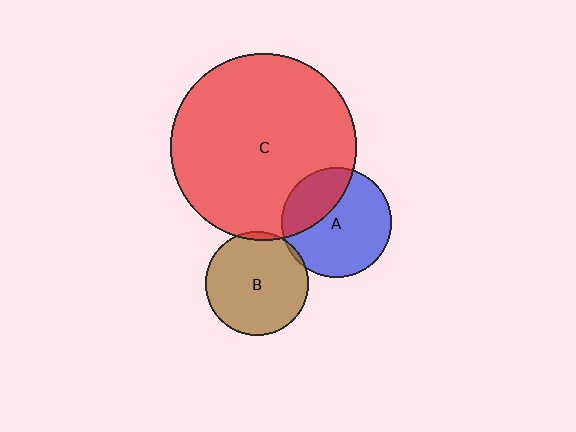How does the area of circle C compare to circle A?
Approximately 2.9 times.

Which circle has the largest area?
Circle C (red).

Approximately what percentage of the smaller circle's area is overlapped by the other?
Approximately 5%.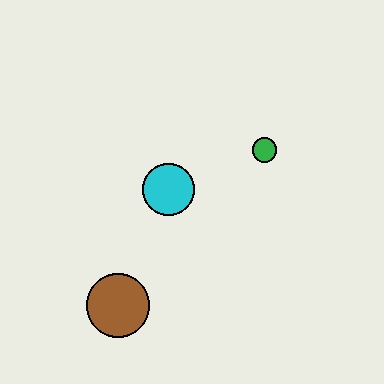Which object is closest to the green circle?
The cyan circle is closest to the green circle.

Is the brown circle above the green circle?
No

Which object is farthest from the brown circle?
The green circle is farthest from the brown circle.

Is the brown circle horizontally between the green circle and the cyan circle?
No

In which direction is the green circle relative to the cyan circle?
The green circle is to the right of the cyan circle.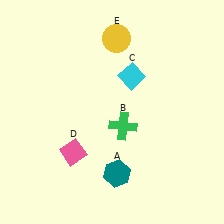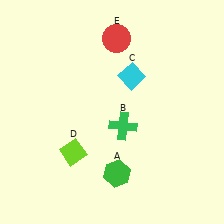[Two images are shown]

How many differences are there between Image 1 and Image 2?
There are 3 differences between the two images.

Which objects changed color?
A changed from teal to green. D changed from pink to lime. E changed from yellow to red.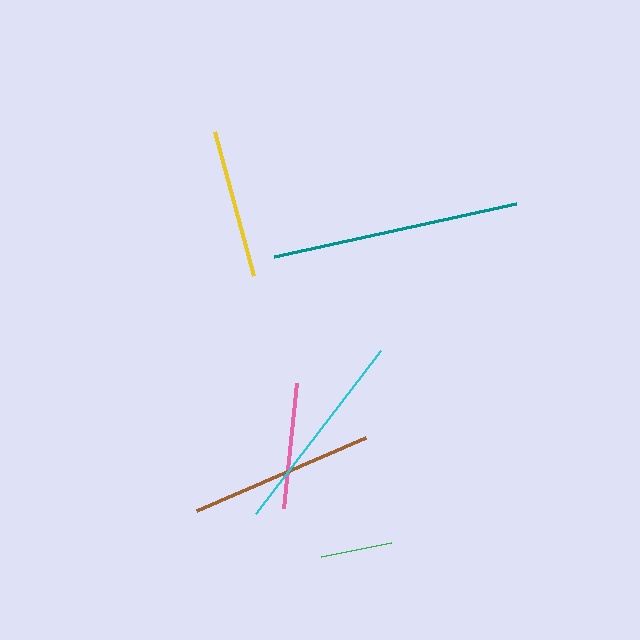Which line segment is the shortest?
The green line is the shortest at approximately 72 pixels.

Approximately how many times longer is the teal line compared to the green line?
The teal line is approximately 3.4 times the length of the green line.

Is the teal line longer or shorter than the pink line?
The teal line is longer than the pink line.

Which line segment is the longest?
The teal line is the longest at approximately 248 pixels.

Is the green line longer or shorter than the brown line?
The brown line is longer than the green line.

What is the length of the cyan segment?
The cyan segment is approximately 205 pixels long.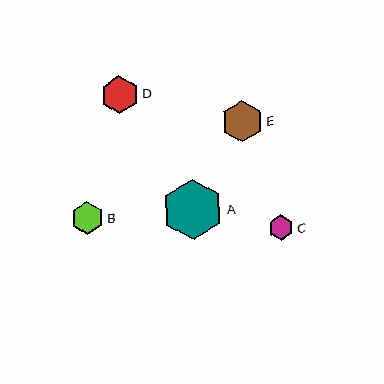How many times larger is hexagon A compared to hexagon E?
Hexagon A is approximately 1.5 times the size of hexagon E.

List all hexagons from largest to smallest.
From largest to smallest: A, E, D, B, C.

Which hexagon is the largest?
Hexagon A is the largest with a size of approximately 61 pixels.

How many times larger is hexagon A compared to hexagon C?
Hexagon A is approximately 2.4 times the size of hexagon C.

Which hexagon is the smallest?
Hexagon C is the smallest with a size of approximately 25 pixels.